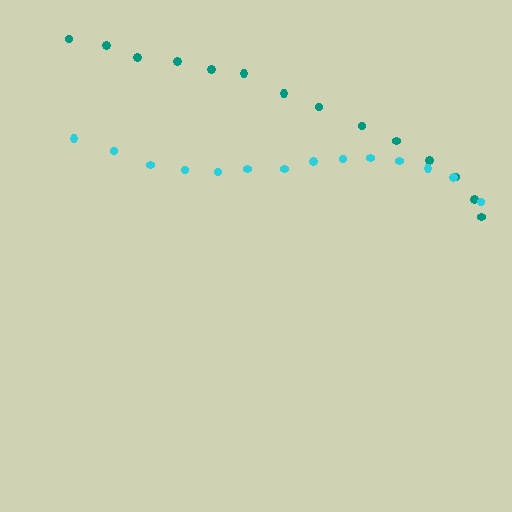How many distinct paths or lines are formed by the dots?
There are 2 distinct paths.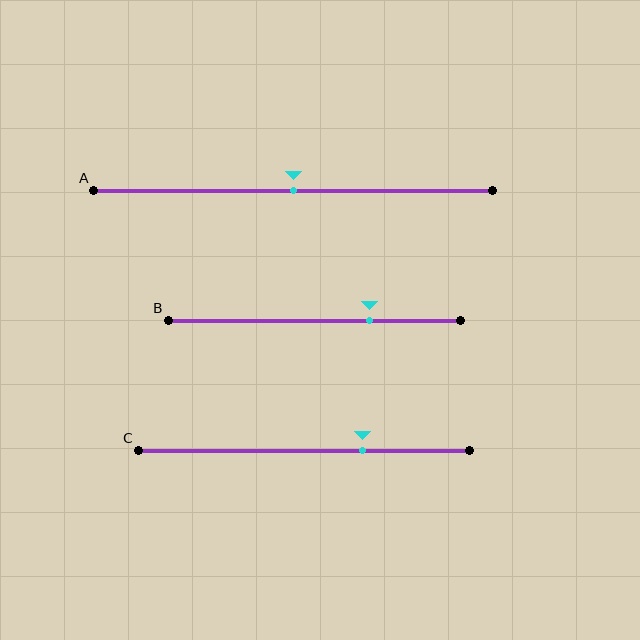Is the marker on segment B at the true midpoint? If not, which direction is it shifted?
No, the marker on segment B is shifted to the right by about 19% of the segment length.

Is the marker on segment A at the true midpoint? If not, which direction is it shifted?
Yes, the marker on segment A is at the true midpoint.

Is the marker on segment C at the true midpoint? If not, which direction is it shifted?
No, the marker on segment C is shifted to the right by about 18% of the segment length.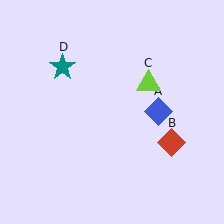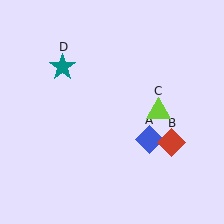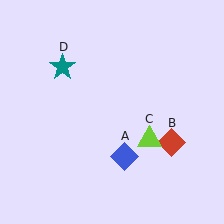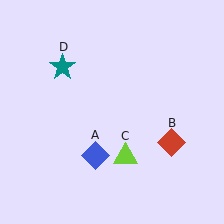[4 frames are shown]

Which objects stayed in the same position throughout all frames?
Red diamond (object B) and teal star (object D) remained stationary.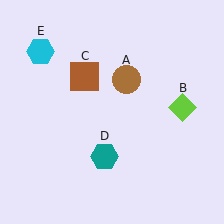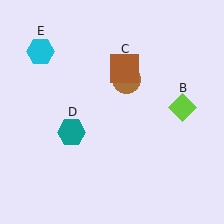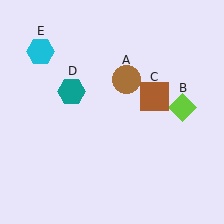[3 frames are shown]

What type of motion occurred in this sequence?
The brown square (object C), teal hexagon (object D) rotated clockwise around the center of the scene.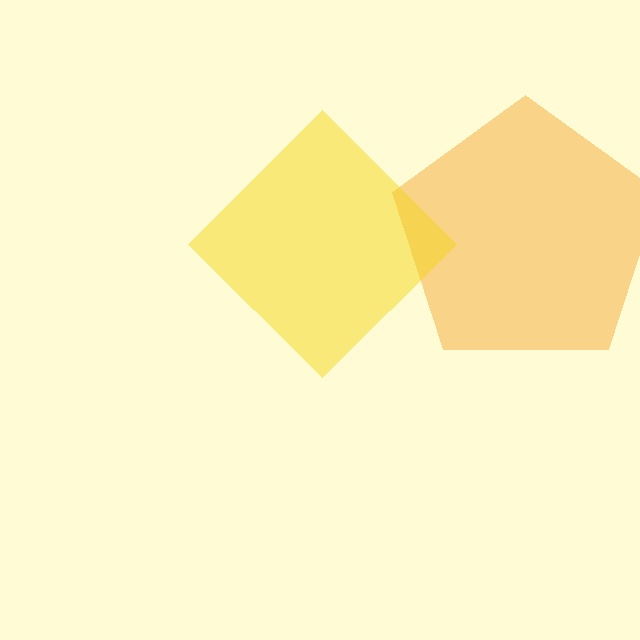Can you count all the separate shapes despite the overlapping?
Yes, there are 2 separate shapes.